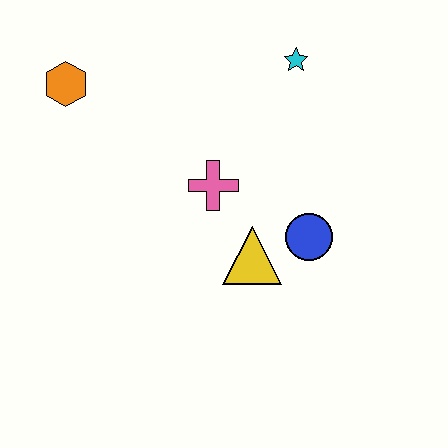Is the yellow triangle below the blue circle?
Yes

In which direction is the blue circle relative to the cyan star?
The blue circle is below the cyan star.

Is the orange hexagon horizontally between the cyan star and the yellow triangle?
No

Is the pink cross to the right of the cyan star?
No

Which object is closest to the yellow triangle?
The blue circle is closest to the yellow triangle.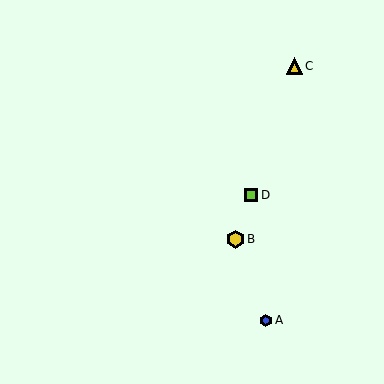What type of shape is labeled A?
Shape A is a blue hexagon.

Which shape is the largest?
The yellow hexagon (labeled B) is the largest.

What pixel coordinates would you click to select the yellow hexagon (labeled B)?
Click at (236, 239) to select the yellow hexagon B.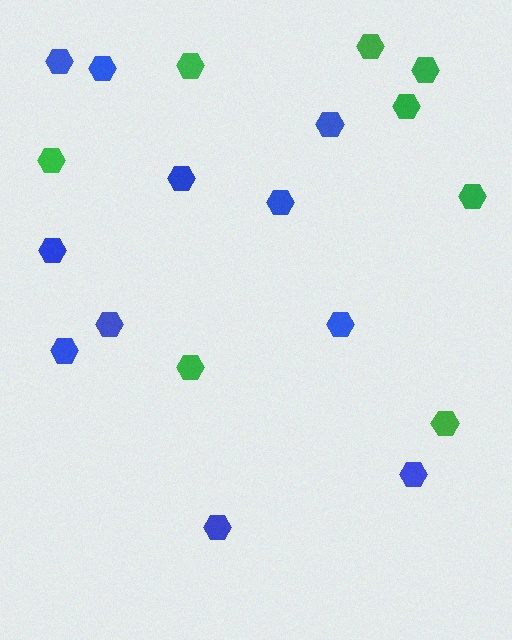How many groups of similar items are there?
There are 2 groups: one group of blue hexagons (11) and one group of green hexagons (8).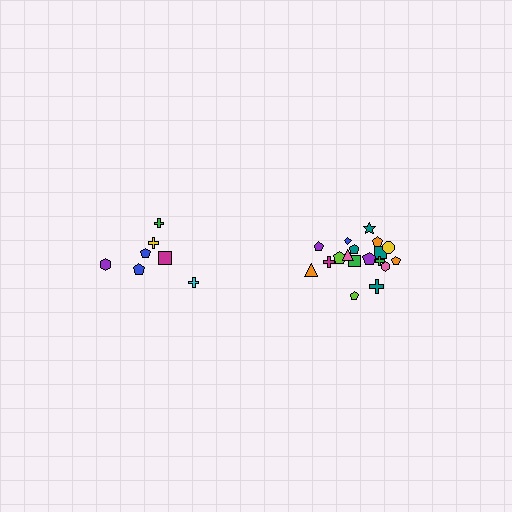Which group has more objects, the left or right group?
The right group.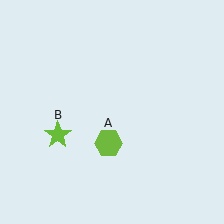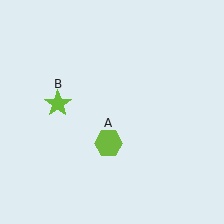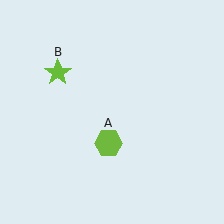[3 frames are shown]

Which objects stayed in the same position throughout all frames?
Lime hexagon (object A) remained stationary.